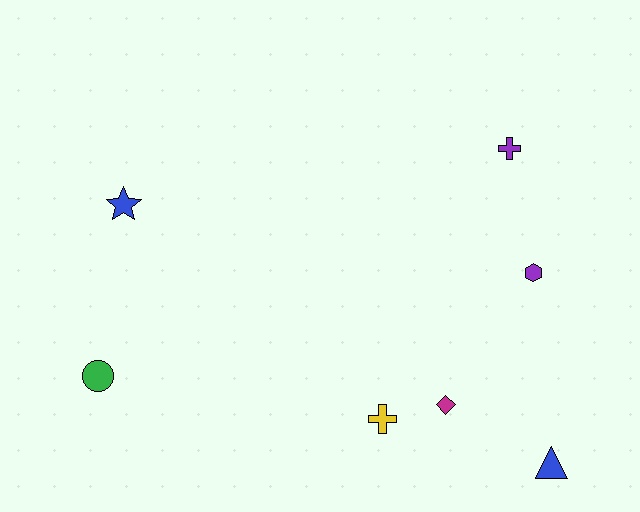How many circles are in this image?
There is 1 circle.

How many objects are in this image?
There are 7 objects.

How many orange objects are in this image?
There are no orange objects.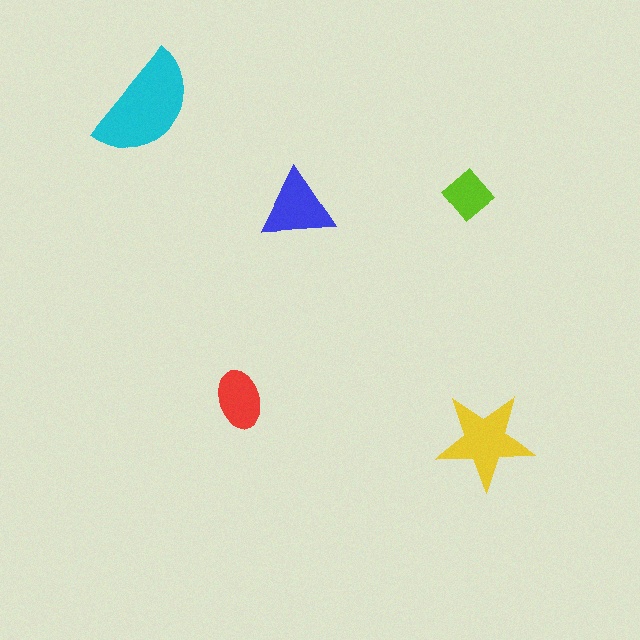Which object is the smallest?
The lime diamond.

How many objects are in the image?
There are 5 objects in the image.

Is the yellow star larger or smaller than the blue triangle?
Larger.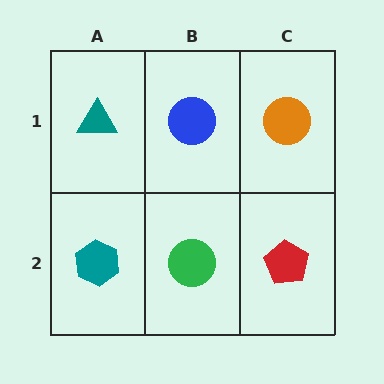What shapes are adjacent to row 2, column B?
A blue circle (row 1, column B), a teal hexagon (row 2, column A), a red pentagon (row 2, column C).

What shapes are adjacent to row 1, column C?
A red pentagon (row 2, column C), a blue circle (row 1, column B).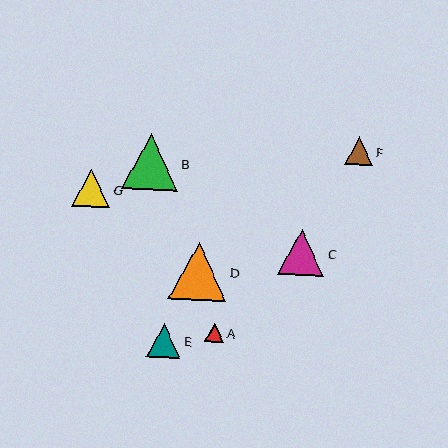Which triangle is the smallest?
Triangle A is the smallest with a size of approximately 19 pixels.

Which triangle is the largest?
Triangle D is the largest with a size of approximately 58 pixels.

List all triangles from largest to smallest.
From largest to smallest: D, B, C, G, E, F, A.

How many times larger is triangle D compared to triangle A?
Triangle D is approximately 3.0 times the size of triangle A.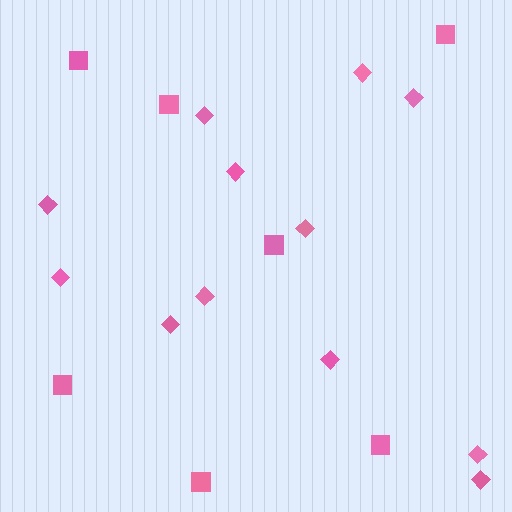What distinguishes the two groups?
There are 2 groups: one group of diamonds (12) and one group of squares (7).